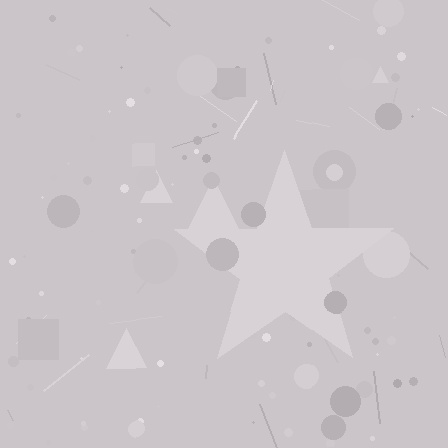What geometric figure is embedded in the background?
A star is embedded in the background.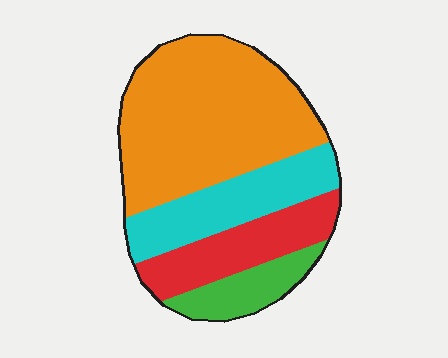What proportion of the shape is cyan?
Cyan covers 21% of the shape.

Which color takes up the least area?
Green, at roughly 10%.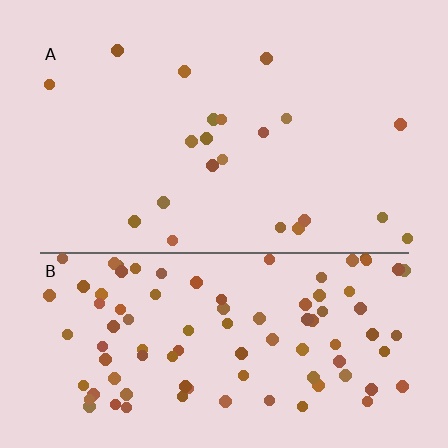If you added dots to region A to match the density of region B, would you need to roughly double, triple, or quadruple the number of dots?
Approximately quadruple.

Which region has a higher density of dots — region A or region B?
B (the bottom).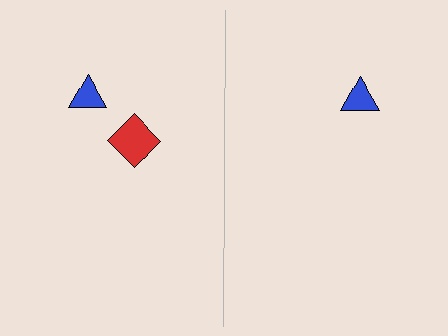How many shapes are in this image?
There are 3 shapes in this image.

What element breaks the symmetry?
A red diamond is missing from the right side.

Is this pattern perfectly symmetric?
No, the pattern is not perfectly symmetric. A red diamond is missing from the right side.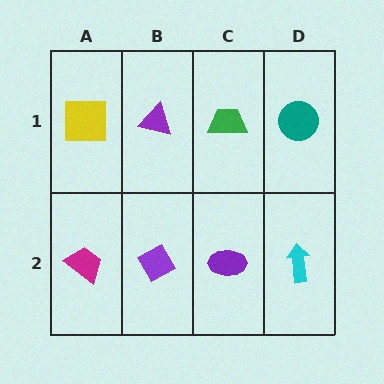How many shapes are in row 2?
4 shapes.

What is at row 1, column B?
A purple triangle.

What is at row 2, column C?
A purple ellipse.